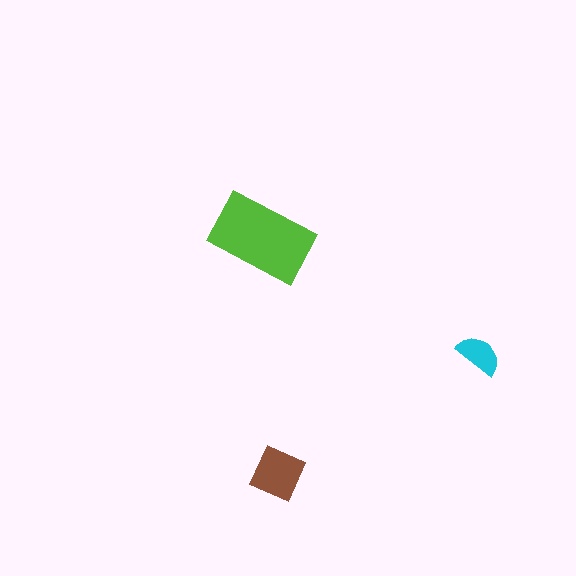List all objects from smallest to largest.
The cyan semicircle, the brown square, the lime rectangle.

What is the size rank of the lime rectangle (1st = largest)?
1st.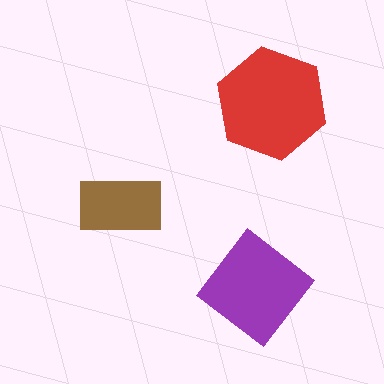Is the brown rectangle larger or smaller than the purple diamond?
Smaller.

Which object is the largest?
The red hexagon.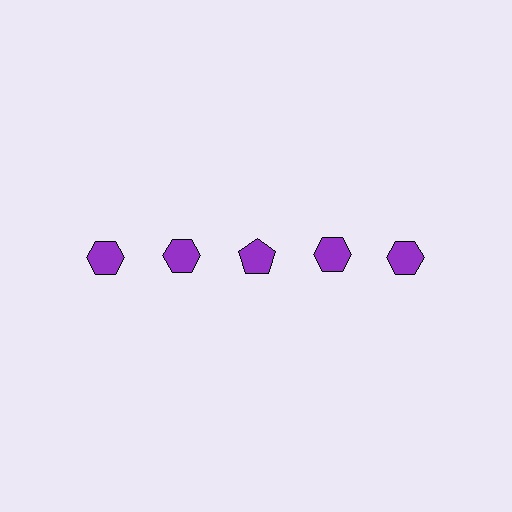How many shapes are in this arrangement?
There are 5 shapes arranged in a grid pattern.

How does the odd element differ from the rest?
It has a different shape: pentagon instead of hexagon.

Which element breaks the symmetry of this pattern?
The purple pentagon in the top row, center column breaks the symmetry. All other shapes are purple hexagons.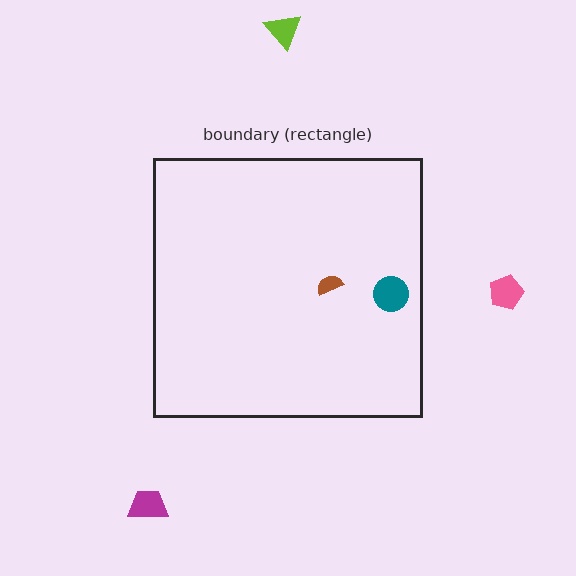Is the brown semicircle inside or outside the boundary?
Inside.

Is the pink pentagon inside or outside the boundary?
Outside.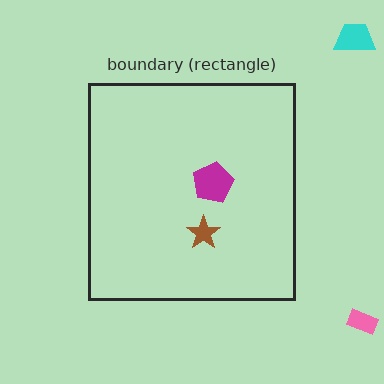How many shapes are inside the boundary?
2 inside, 2 outside.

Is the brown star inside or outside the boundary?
Inside.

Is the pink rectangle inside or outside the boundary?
Outside.